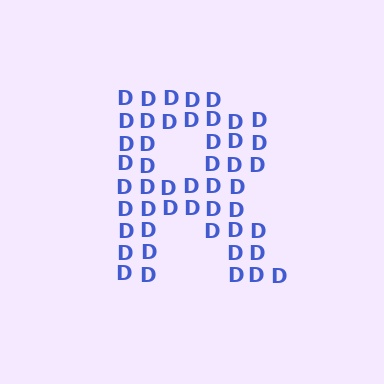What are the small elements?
The small elements are letter D's.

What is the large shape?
The large shape is the letter R.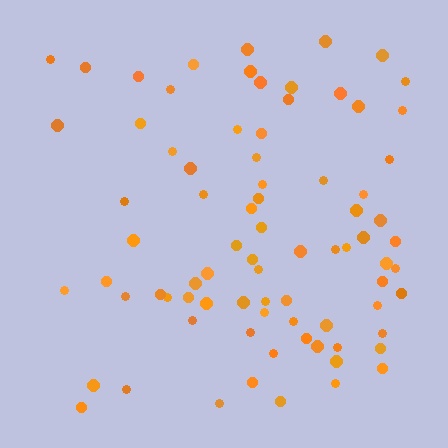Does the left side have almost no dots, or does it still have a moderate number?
Still a moderate number, just noticeably fewer than the right.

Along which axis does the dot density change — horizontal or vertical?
Horizontal.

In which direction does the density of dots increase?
From left to right, with the right side densest.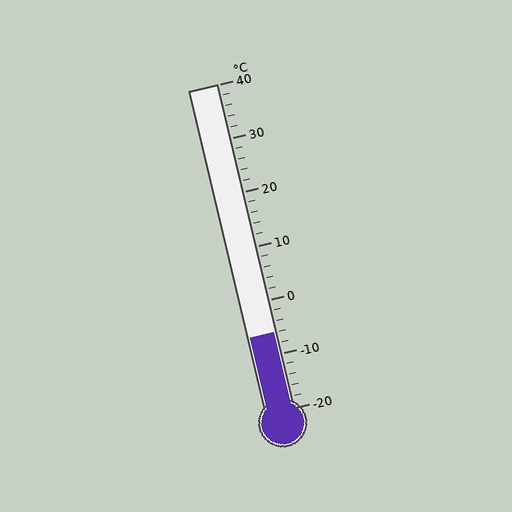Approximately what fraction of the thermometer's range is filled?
The thermometer is filled to approximately 25% of its range.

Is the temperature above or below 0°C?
The temperature is below 0°C.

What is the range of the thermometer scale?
The thermometer scale ranges from -20°C to 40°C.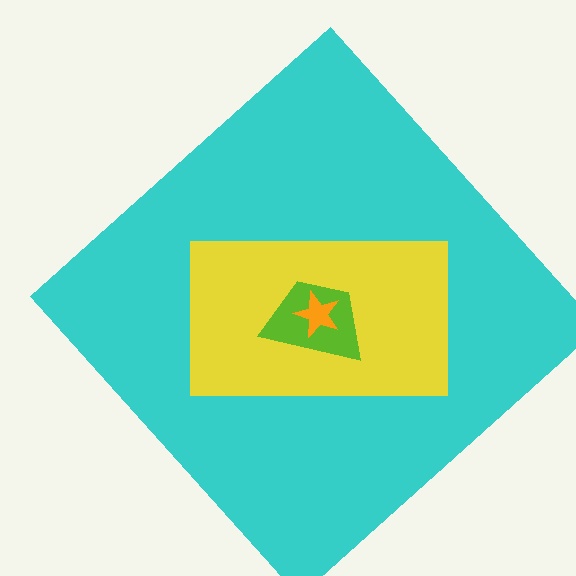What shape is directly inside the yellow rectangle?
The lime trapezoid.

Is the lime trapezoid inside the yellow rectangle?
Yes.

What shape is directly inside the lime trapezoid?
The orange star.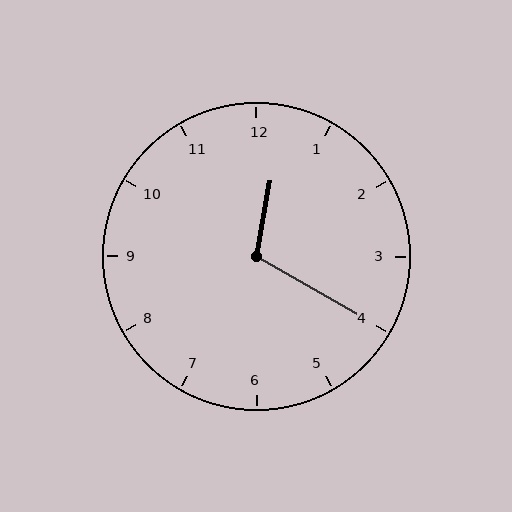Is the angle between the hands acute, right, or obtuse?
It is obtuse.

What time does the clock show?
12:20.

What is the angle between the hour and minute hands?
Approximately 110 degrees.